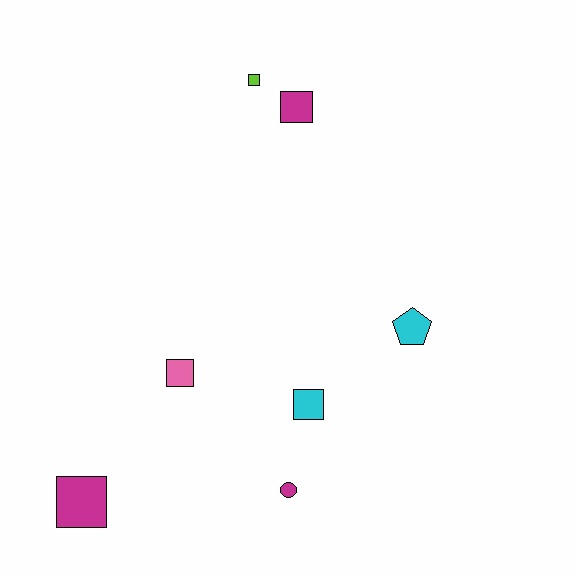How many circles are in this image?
There is 1 circle.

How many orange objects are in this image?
There are no orange objects.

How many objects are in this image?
There are 7 objects.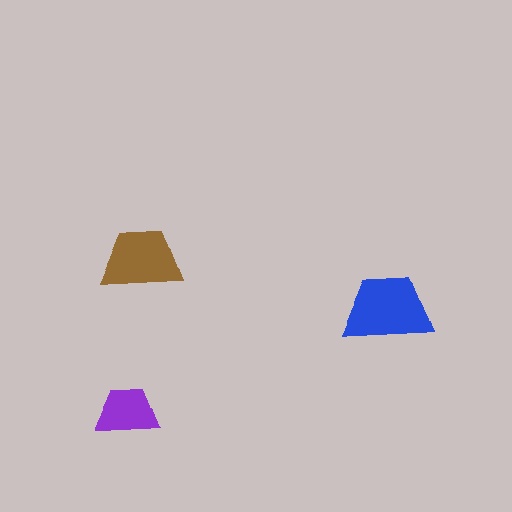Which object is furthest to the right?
The blue trapezoid is rightmost.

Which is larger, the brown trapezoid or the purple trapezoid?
The brown one.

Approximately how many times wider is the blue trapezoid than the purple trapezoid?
About 1.5 times wider.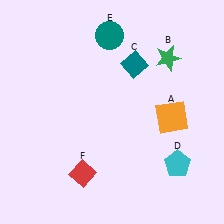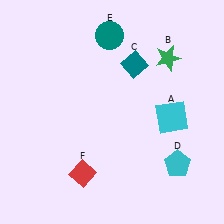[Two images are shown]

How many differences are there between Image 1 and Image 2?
There is 1 difference between the two images.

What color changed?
The square (A) changed from orange in Image 1 to cyan in Image 2.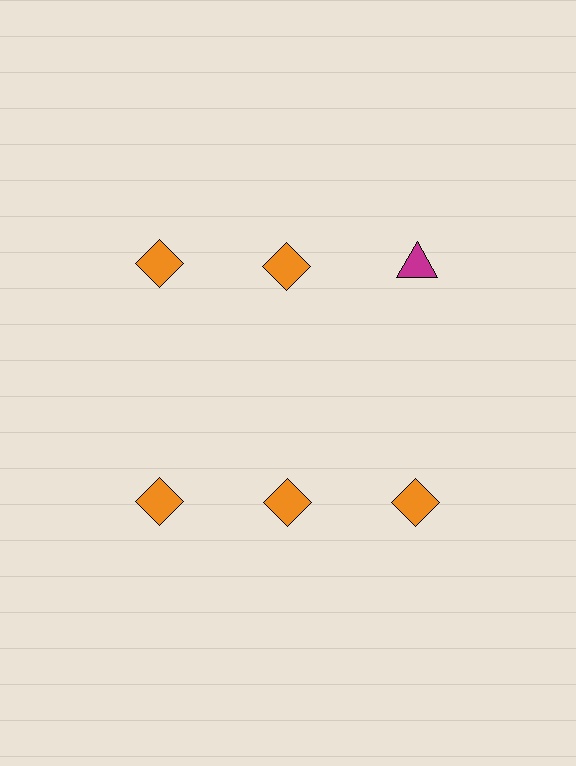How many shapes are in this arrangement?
There are 6 shapes arranged in a grid pattern.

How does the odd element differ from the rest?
It differs in both color (magenta instead of orange) and shape (triangle instead of diamond).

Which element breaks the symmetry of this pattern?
The magenta triangle in the top row, center column breaks the symmetry. All other shapes are orange diamonds.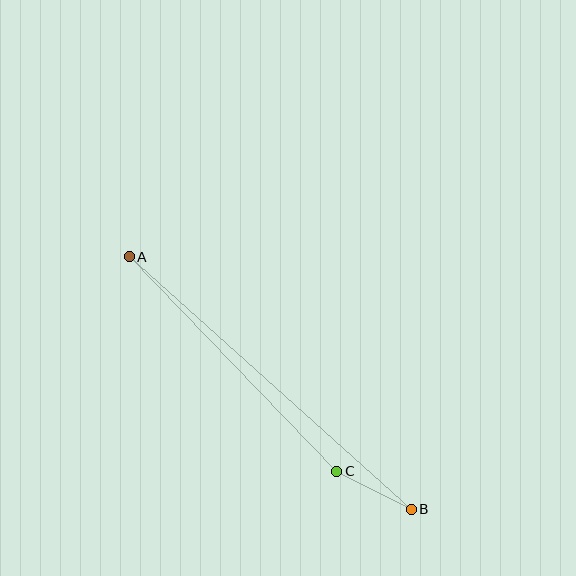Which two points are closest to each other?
Points B and C are closest to each other.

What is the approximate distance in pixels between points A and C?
The distance between A and C is approximately 299 pixels.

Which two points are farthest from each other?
Points A and B are farthest from each other.